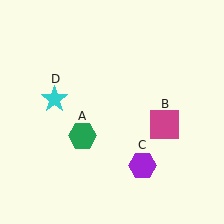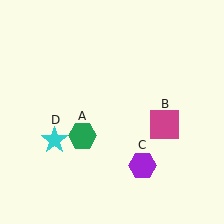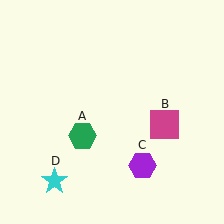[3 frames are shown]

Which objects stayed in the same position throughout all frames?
Green hexagon (object A) and magenta square (object B) and purple hexagon (object C) remained stationary.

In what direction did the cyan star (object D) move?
The cyan star (object D) moved down.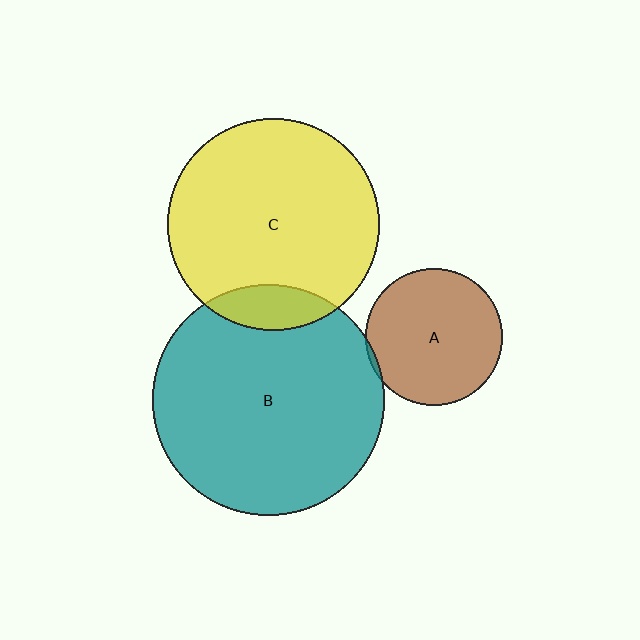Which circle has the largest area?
Circle B (teal).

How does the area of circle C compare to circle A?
Approximately 2.4 times.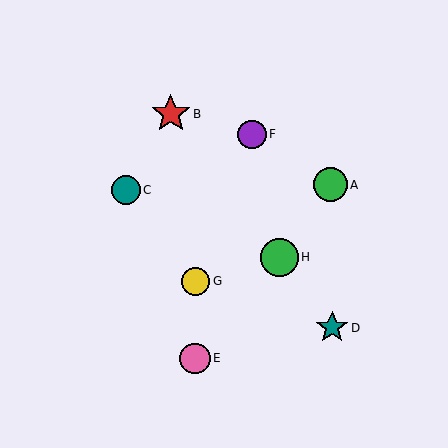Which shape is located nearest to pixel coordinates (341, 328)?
The teal star (labeled D) at (332, 328) is nearest to that location.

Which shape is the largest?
The red star (labeled B) is the largest.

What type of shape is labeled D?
Shape D is a teal star.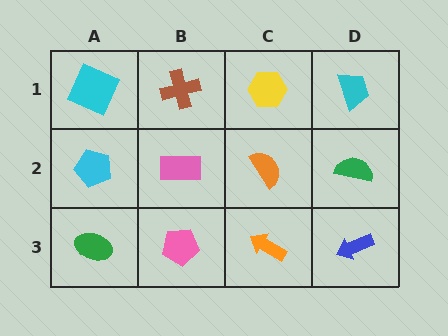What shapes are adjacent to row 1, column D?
A green semicircle (row 2, column D), a yellow hexagon (row 1, column C).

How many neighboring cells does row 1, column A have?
2.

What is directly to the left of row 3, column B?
A green ellipse.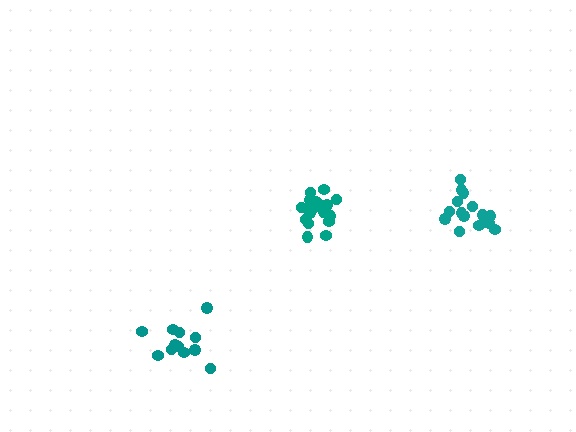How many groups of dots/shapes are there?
There are 3 groups.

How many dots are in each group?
Group 1: 12 dots, Group 2: 16 dots, Group 3: 18 dots (46 total).